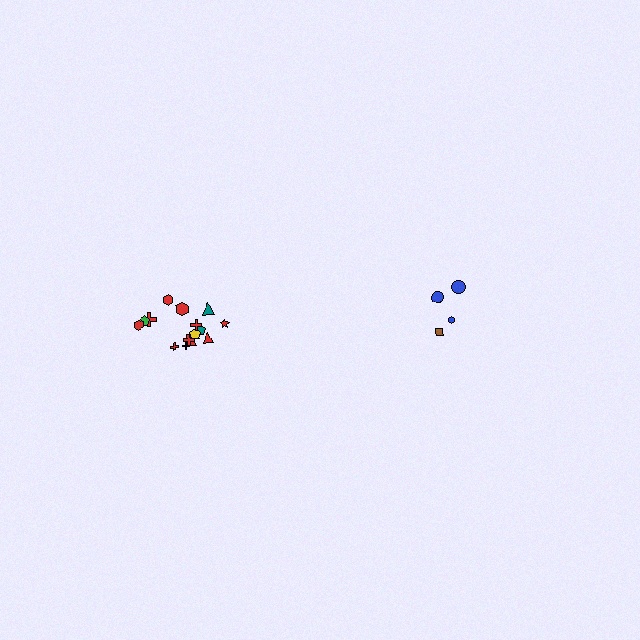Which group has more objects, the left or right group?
The left group.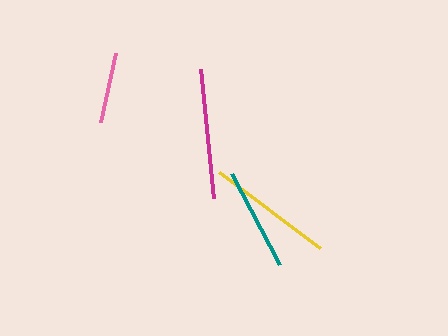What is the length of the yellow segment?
The yellow segment is approximately 127 pixels long.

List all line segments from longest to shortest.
From longest to shortest: magenta, yellow, teal, pink.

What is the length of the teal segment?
The teal segment is approximately 103 pixels long.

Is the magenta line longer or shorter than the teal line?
The magenta line is longer than the teal line.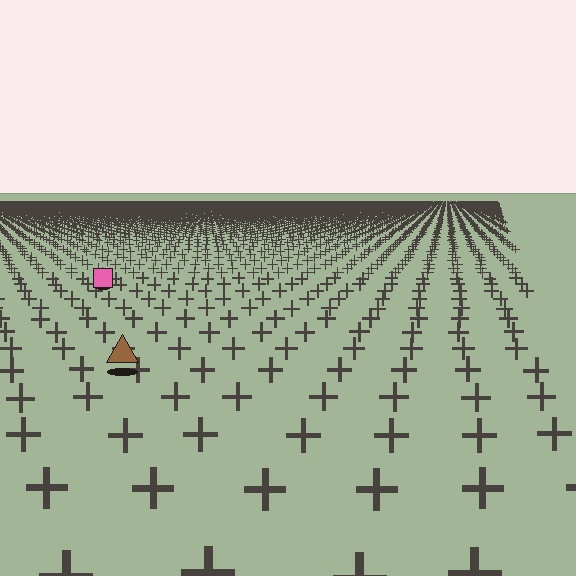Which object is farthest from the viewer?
The pink square is farthest from the viewer. It appears smaller and the ground texture around it is denser.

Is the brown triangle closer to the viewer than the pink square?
Yes. The brown triangle is closer — you can tell from the texture gradient: the ground texture is coarser near it.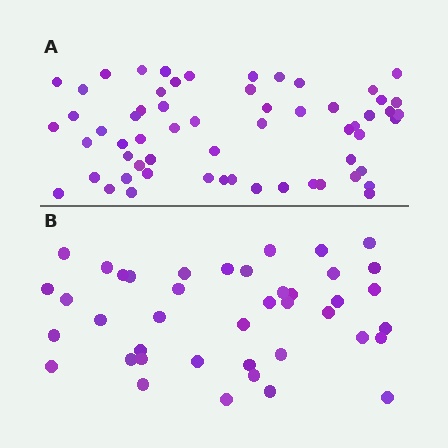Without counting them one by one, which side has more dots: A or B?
Region A (the top region) has more dots.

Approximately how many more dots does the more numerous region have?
Region A has approximately 20 more dots than region B.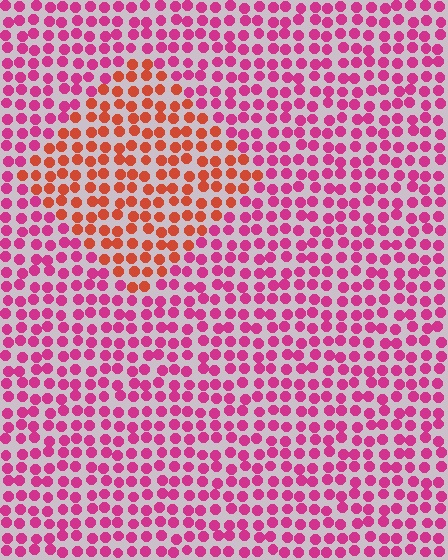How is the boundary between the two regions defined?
The boundary is defined purely by a slight shift in hue (about 43 degrees). Spacing, size, and orientation are identical on both sides.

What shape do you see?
I see a diamond.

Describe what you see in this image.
The image is filled with small magenta elements in a uniform arrangement. A diamond-shaped region is visible where the elements are tinted to a slightly different hue, forming a subtle color boundary.